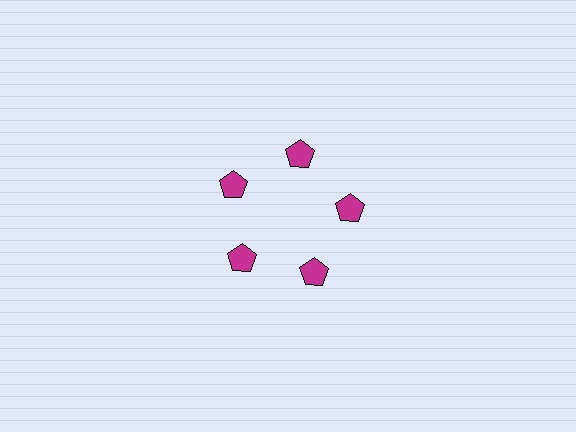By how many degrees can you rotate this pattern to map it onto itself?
The pattern maps onto itself every 72 degrees of rotation.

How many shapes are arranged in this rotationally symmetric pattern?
There are 5 shapes, arranged in 5 groups of 1.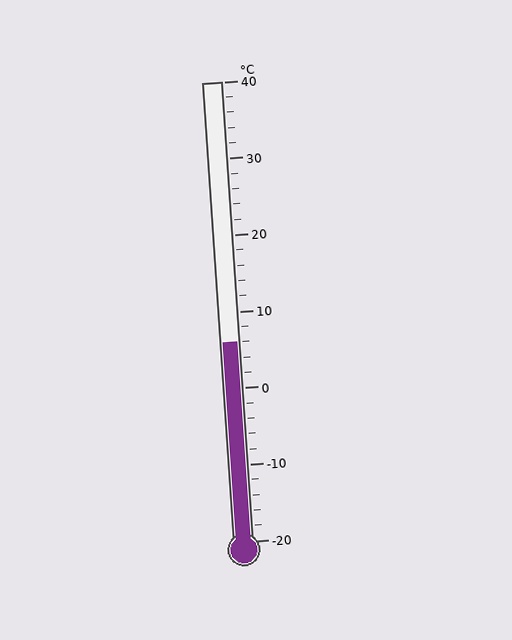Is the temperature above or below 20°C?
The temperature is below 20°C.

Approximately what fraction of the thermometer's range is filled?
The thermometer is filled to approximately 45% of its range.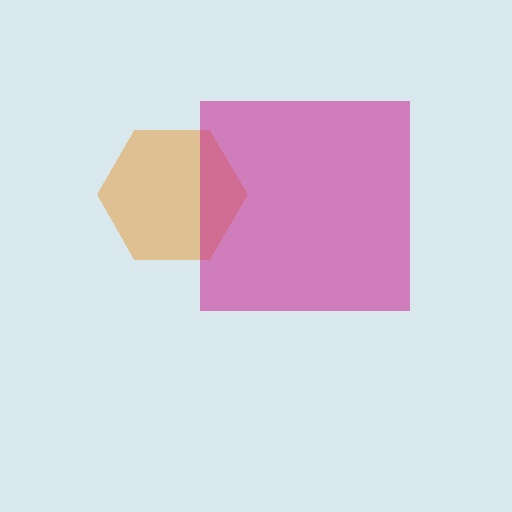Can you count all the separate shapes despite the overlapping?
Yes, there are 2 separate shapes.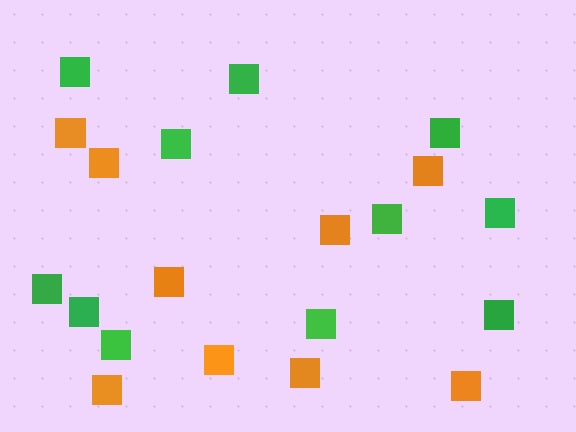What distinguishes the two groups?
There are 2 groups: one group of orange squares (9) and one group of green squares (11).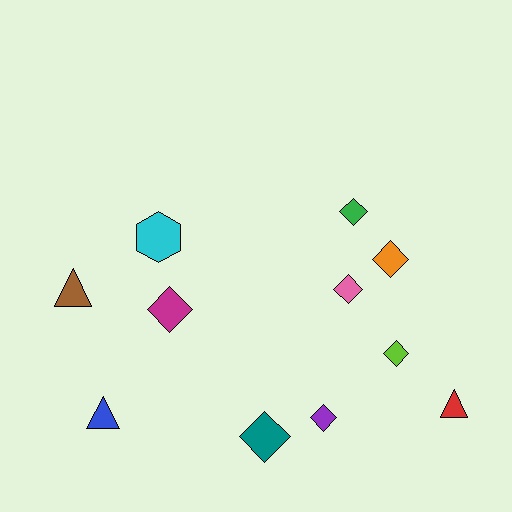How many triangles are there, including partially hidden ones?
There are 3 triangles.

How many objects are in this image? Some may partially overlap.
There are 11 objects.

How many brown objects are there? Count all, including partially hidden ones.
There is 1 brown object.